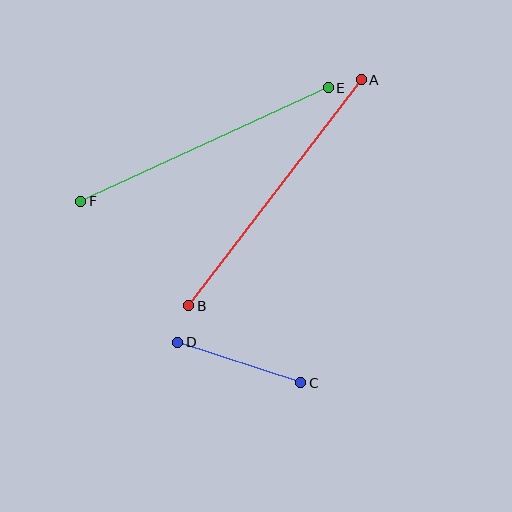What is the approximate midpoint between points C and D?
The midpoint is at approximately (239, 362) pixels.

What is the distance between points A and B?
The distance is approximately 284 pixels.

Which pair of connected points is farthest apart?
Points A and B are farthest apart.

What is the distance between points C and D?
The distance is approximately 130 pixels.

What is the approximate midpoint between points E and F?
The midpoint is at approximately (204, 145) pixels.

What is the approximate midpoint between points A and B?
The midpoint is at approximately (275, 193) pixels.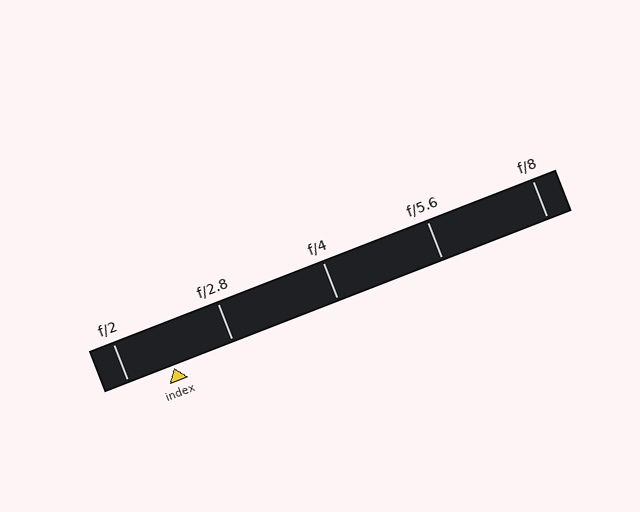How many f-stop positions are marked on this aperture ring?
There are 5 f-stop positions marked.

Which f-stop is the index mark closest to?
The index mark is closest to f/2.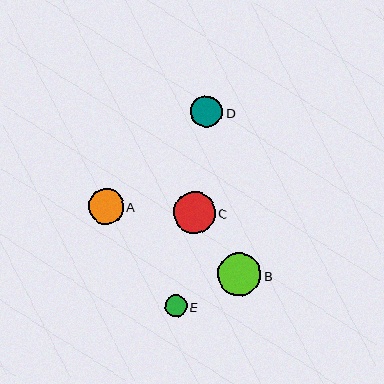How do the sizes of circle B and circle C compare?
Circle B and circle C are approximately the same size.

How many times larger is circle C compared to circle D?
Circle C is approximately 1.3 times the size of circle D.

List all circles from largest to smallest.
From largest to smallest: B, C, A, D, E.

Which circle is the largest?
Circle B is the largest with a size of approximately 43 pixels.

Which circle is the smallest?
Circle E is the smallest with a size of approximately 21 pixels.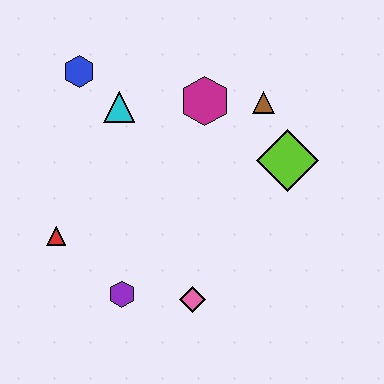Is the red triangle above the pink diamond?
Yes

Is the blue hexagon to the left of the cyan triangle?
Yes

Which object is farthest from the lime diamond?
The red triangle is farthest from the lime diamond.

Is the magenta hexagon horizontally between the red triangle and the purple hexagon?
No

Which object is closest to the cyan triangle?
The blue hexagon is closest to the cyan triangle.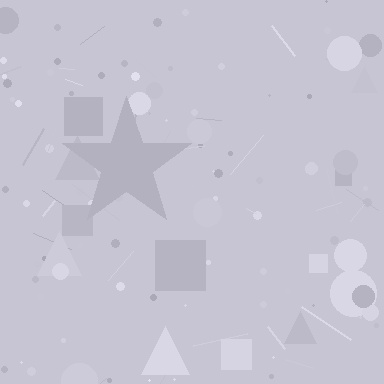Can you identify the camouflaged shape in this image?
The camouflaged shape is a star.